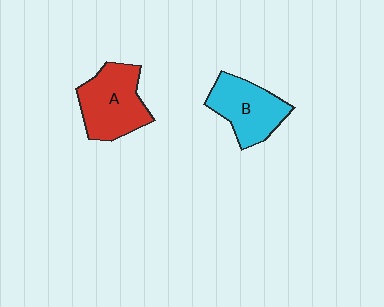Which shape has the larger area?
Shape A (red).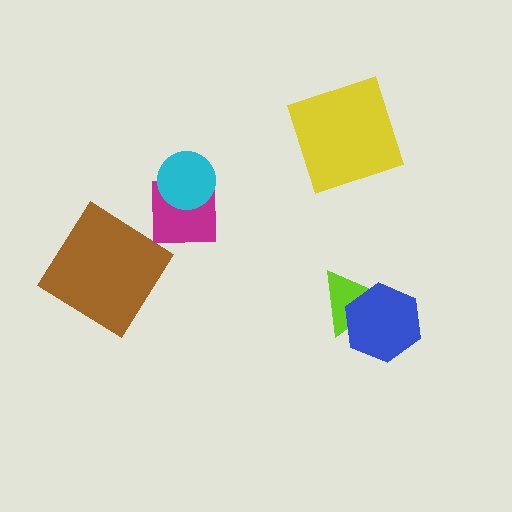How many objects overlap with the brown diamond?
0 objects overlap with the brown diamond.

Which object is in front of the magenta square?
The cyan circle is in front of the magenta square.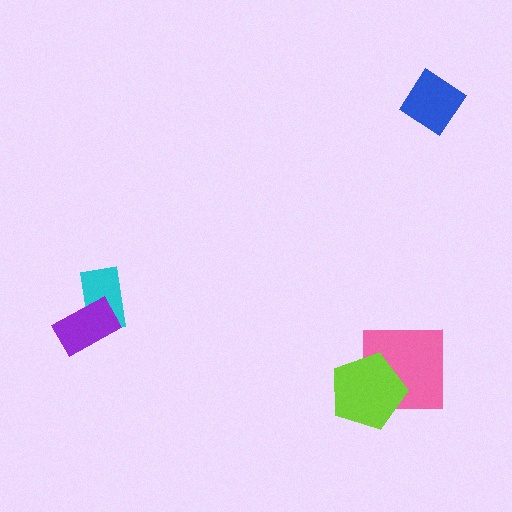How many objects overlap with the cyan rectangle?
1 object overlaps with the cyan rectangle.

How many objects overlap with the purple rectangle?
1 object overlaps with the purple rectangle.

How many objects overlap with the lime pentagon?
1 object overlaps with the lime pentagon.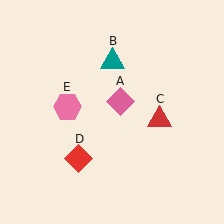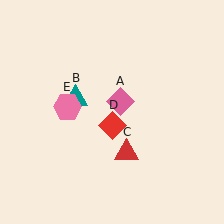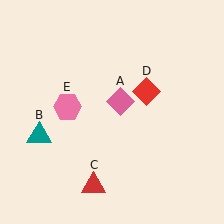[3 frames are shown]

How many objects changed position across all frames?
3 objects changed position: teal triangle (object B), red triangle (object C), red diamond (object D).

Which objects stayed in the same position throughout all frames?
Pink diamond (object A) and pink hexagon (object E) remained stationary.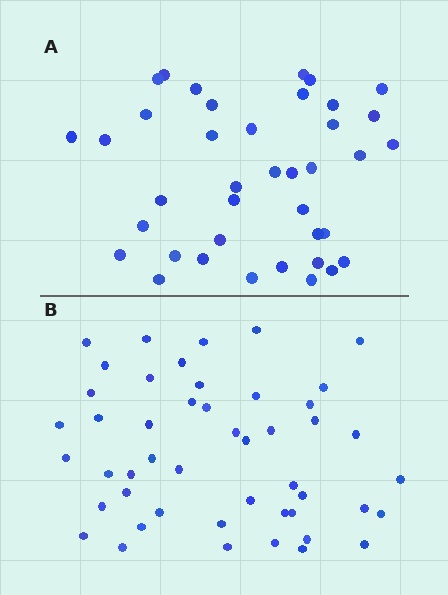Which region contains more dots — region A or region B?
Region B (the bottom region) has more dots.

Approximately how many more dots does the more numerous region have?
Region B has roughly 8 or so more dots than region A.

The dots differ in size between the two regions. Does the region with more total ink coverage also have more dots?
No. Region A has more total ink coverage because its dots are larger, but region B actually contains more individual dots. Total area can be misleading — the number of items is what matters here.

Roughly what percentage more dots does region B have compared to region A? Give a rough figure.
About 25% more.